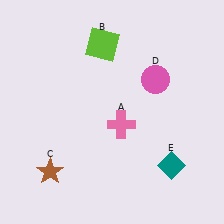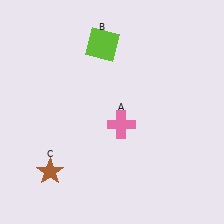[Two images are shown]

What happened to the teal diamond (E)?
The teal diamond (E) was removed in Image 2. It was in the bottom-right area of Image 1.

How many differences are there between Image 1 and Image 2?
There are 2 differences between the two images.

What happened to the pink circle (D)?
The pink circle (D) was removed in Image 2. It was in the top-right area of Image 1.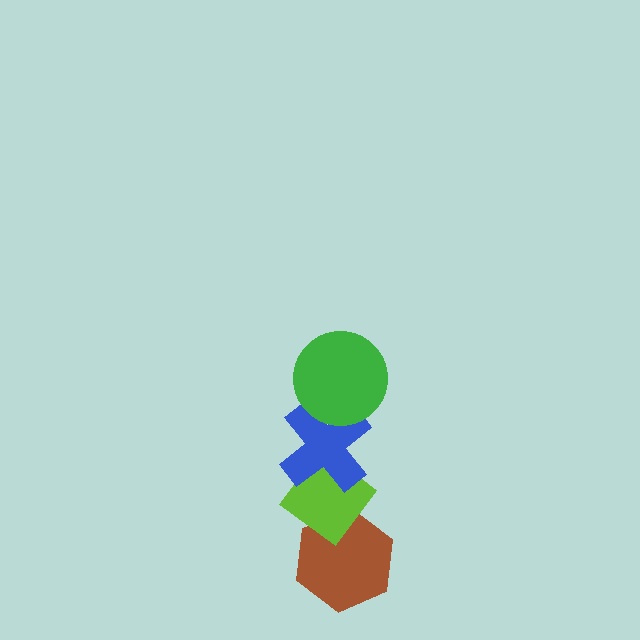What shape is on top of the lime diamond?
The blue cross is on top of the lime diamond.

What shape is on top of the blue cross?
The green circle is on top of the blue cross.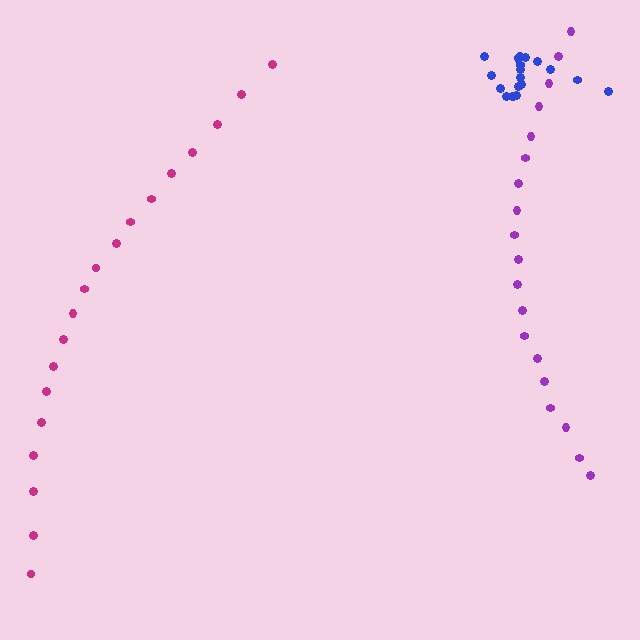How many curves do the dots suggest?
There are 3 distinct paths.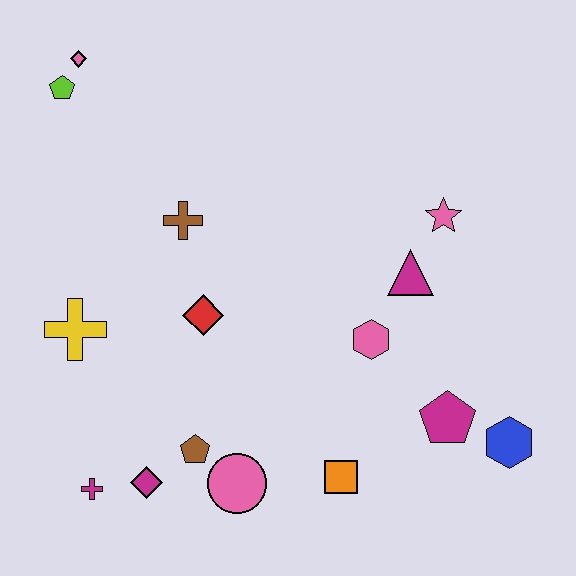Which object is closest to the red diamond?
The brown cross is closest to the red diamond.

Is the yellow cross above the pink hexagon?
Yes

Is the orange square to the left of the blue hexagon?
Yes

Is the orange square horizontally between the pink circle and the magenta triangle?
Yes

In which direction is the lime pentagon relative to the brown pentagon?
The lime pentagon is above the brown pentagon.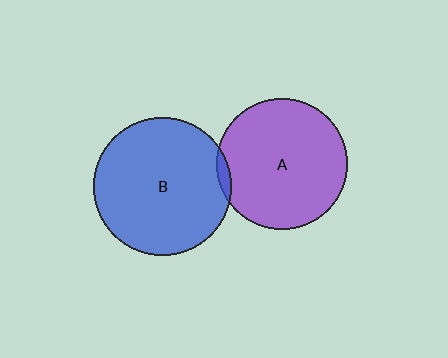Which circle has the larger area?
Circle B (blue).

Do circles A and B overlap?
Yes.